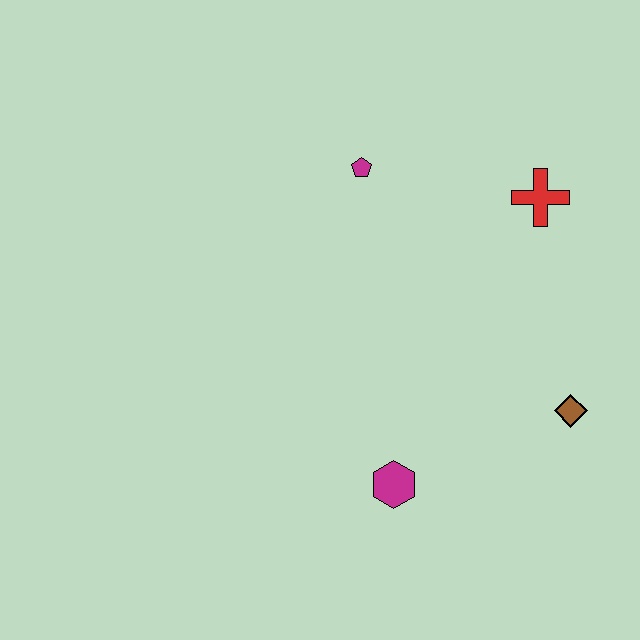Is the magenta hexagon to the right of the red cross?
No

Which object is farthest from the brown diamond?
The magenta pentagon is farthest from the brown diamond.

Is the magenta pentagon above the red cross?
Yes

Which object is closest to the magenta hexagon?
The brown diamond is closest to the magenta hexagon.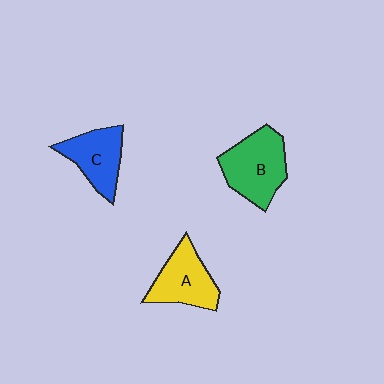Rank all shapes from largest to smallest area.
From largest to smallest: B (green), A (yellow), C (blue).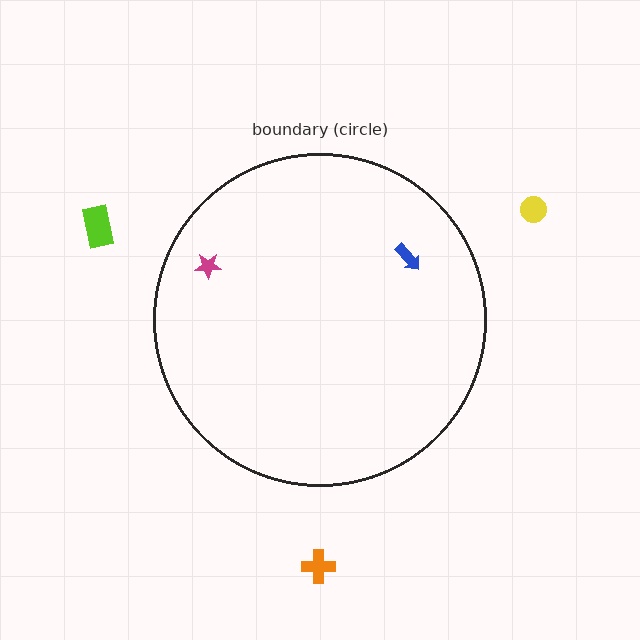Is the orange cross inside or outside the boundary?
Outside.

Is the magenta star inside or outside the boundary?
Inside.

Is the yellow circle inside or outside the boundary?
Outside.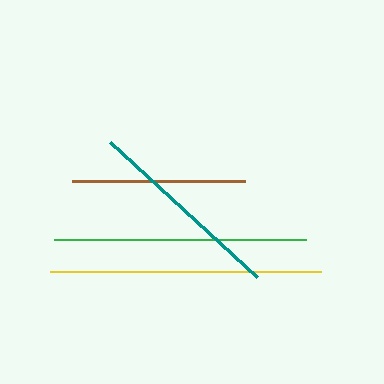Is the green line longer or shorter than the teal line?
The green line is longer than the teal line.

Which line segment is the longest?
The yellow line is the longest at approximately 271 pixels.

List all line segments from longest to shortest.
From longest to shortest: yellow, green, teal, brown.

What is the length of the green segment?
The green segment is approximately 252 pixels long.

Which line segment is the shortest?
The brown line is the shortest at approximately 174 pixels.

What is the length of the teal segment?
The teal segment is approximately 200 pixels long.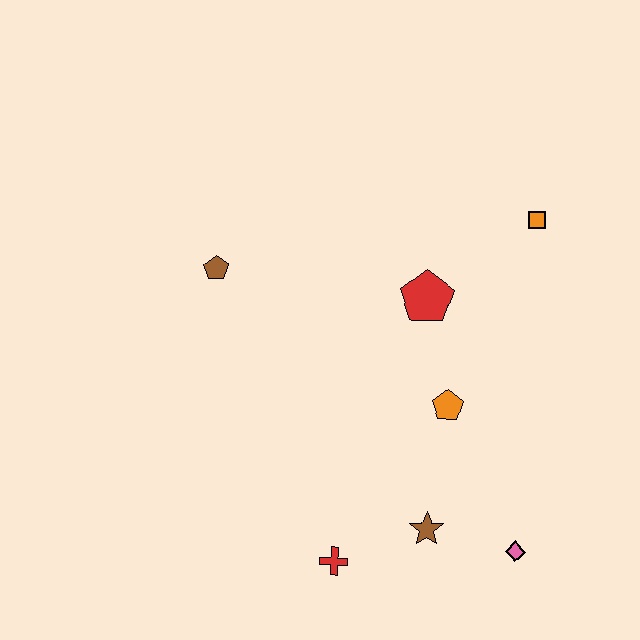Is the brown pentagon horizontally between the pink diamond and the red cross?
No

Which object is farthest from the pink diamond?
The brown pentagon is farthest from the pink diamond.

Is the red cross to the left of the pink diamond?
Yes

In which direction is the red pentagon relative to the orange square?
The red pentagon is to the left of the orange square.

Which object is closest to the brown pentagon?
The red pentagon is closest to the brown pentagon.